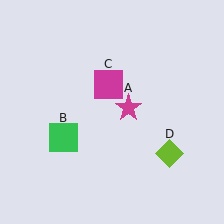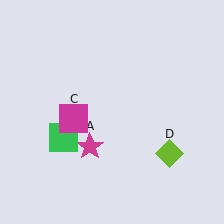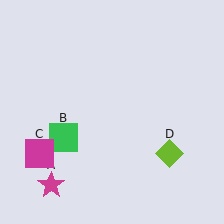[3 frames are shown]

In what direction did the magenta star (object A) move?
The magenta star (object A) moved down and to the left.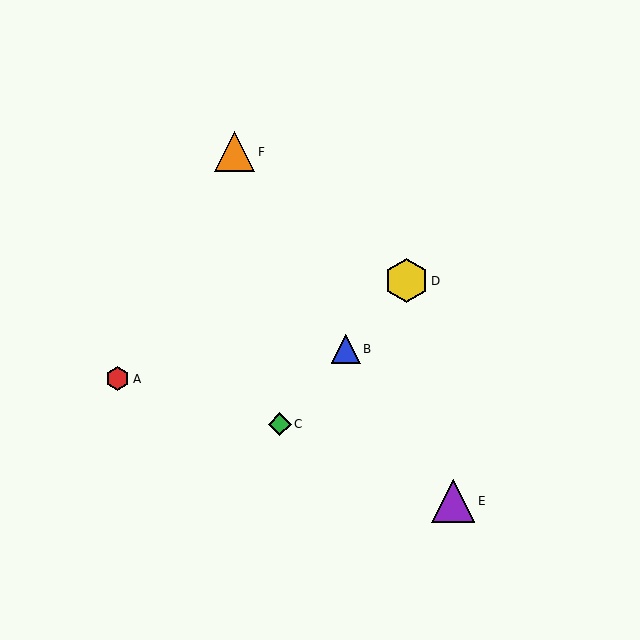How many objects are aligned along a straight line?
3 objects (B, C, D) are aligned along a straight line.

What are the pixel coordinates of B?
Object B is at (346, 349).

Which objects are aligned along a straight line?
Objects B, C, D are aligned along a straight line.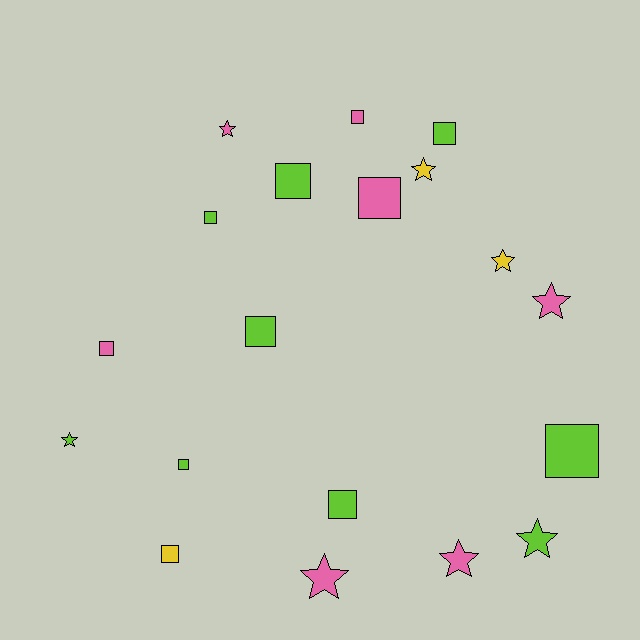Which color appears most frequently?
Lime, with 9 objects.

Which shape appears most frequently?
Square, with 11 objects.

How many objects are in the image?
There are 19 objects.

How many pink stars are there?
There are 4 pink stars.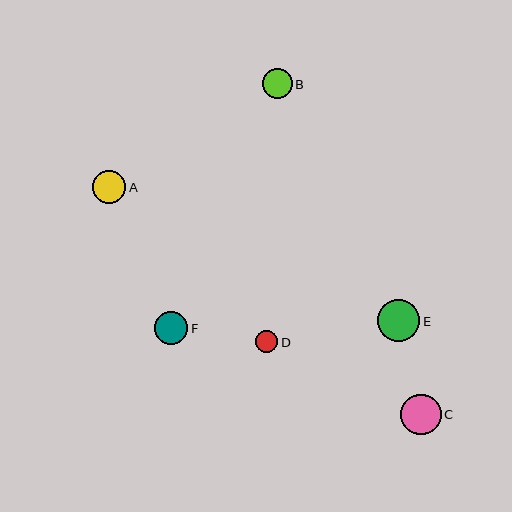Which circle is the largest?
Circle E is the largest with a size of approximately 42 pixels.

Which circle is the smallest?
Circle D is the smallest with a size of approximately 22 pixels.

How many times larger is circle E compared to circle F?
Circle E is approximately 1.2 times the size of circle F.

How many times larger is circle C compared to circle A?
Circle C is approximately 1.2 times the size of circle A.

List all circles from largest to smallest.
From largest to smallest: E, C, F, A, B, D.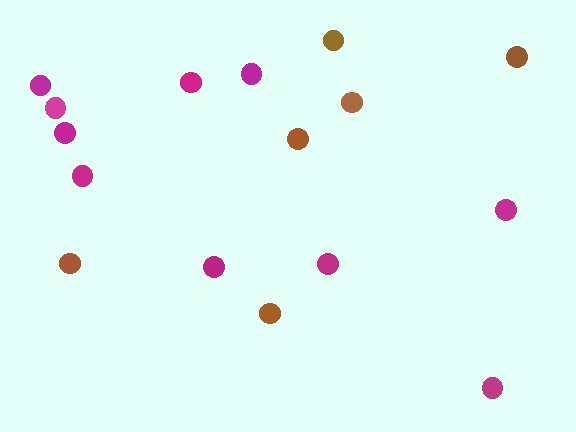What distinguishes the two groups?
There are 2 groups: one group of brown circles (6) and one group of magenta circles (10).